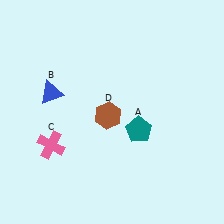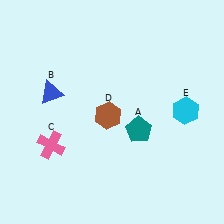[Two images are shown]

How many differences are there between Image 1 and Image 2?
There is 1 difference between the two images.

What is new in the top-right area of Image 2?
A cyan hexagon (E) was added in the top-right area of Image 2.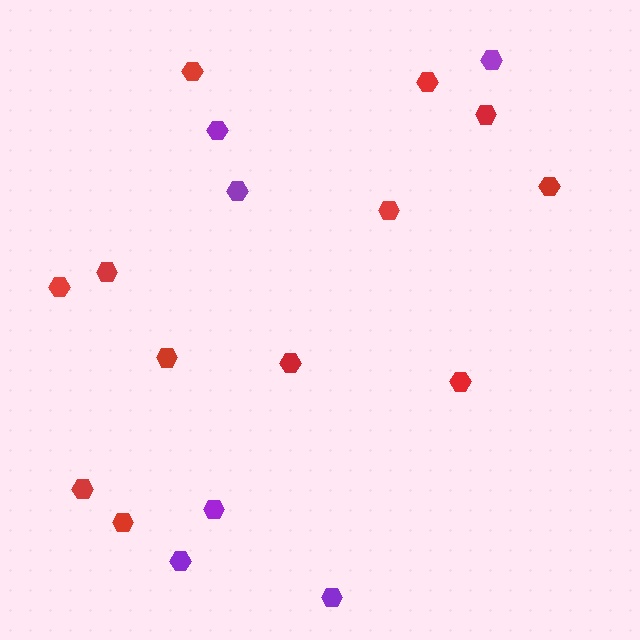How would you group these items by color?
There are 2 groups: one group of red hexagons (12) and one group of purple hexagons (6).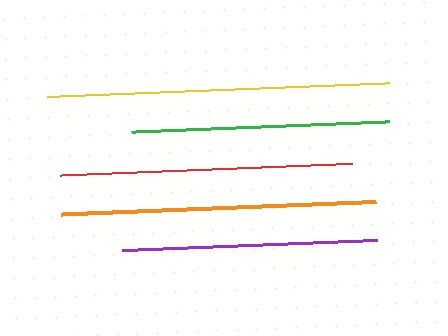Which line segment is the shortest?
The purple line is the shortest at approximately 255 pixels.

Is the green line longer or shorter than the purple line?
The green line is longer than the purple line.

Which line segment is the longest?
The yellow line is the longest at approximately 342 pixels.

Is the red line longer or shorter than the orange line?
The orange line is longer than the red line.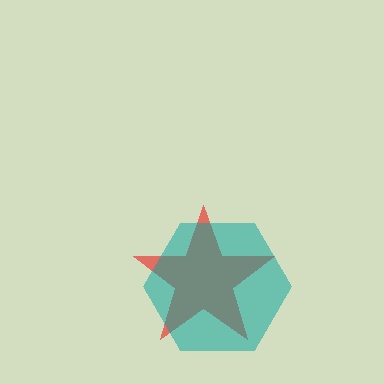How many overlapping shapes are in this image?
There are 2 overlapping shapes in the image.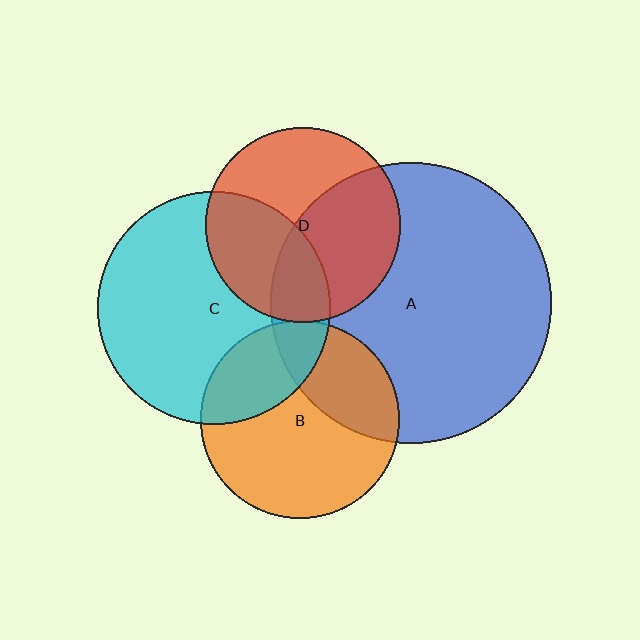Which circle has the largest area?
Circle A (blue).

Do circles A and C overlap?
Yes.